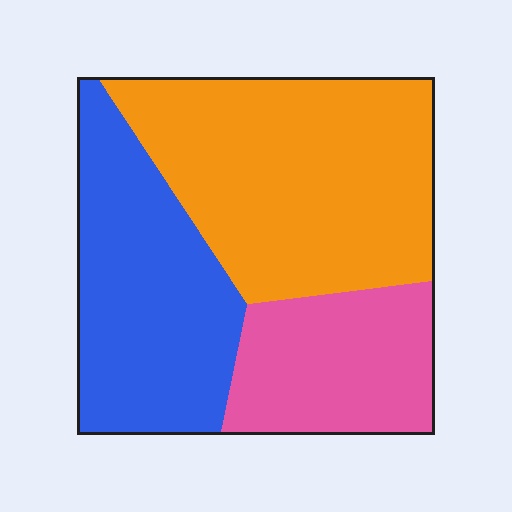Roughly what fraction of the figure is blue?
Blue takes up between a quarter and a half of the figure.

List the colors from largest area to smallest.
From largest to smallest: orange, blue, pink.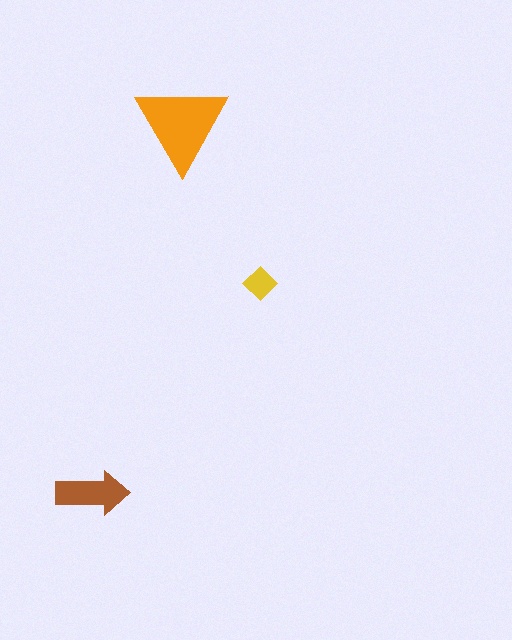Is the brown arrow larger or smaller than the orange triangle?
Smaller.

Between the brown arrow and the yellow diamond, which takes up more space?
The brown arrow.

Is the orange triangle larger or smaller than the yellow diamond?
Larger.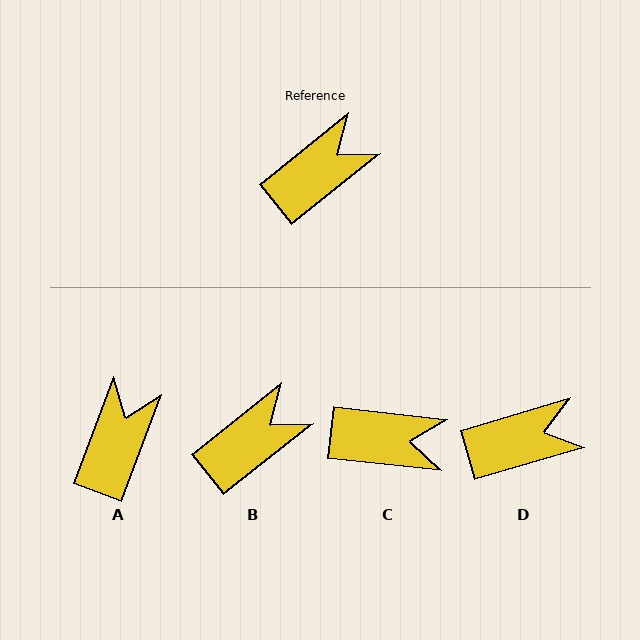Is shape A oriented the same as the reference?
No, it is off by about 31 degrees.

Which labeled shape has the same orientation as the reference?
B.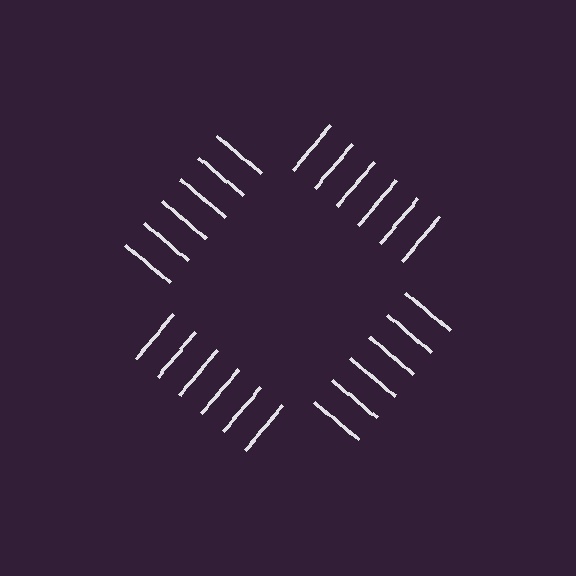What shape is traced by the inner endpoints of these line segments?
An illusory square — the line segments terminate on its edges but no continuous stroke is drawn.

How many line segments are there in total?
24 — 6 along each of the 4 edges.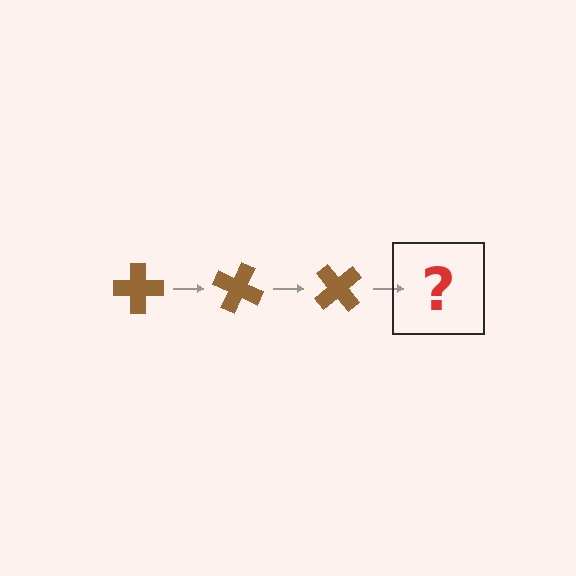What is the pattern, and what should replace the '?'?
The pattern is that the cross rotates 25 degrees each step. The '?' should be a brown cross rotated 75 degrees.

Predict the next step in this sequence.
The next step is a brown cross rotated 75 degrees.